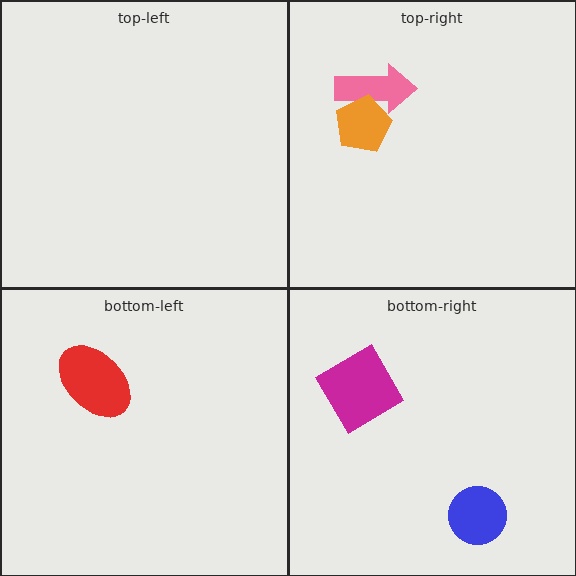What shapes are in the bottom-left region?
The red ellipse.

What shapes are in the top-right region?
The pink arrow, the orange pentagon.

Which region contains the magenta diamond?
The bottom-right region.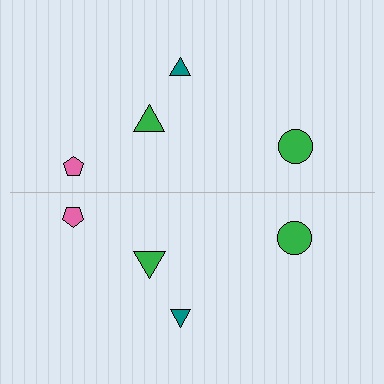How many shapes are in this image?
There are 8 shapes in this image.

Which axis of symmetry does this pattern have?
The pattern has a horizontal axis of symmetry running through the center of the image.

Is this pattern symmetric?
Yes, this pattern has bilateral (reflection) symmetry.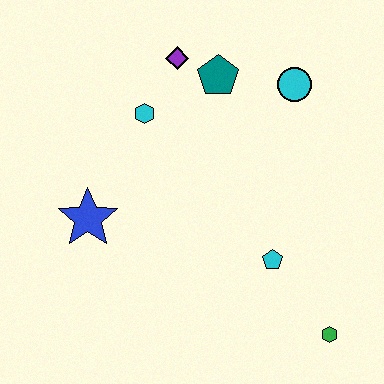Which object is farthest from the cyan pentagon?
The purple diamond is farthest from the cyan pentagon.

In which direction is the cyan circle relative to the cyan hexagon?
The cyan circle is to the right of the cyan hexagon.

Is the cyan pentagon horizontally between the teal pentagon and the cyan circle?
Yes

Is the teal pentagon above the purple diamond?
No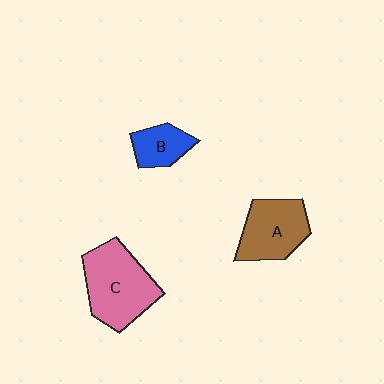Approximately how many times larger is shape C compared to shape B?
Approximately 2.3 times.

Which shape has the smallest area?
Shape B (blue).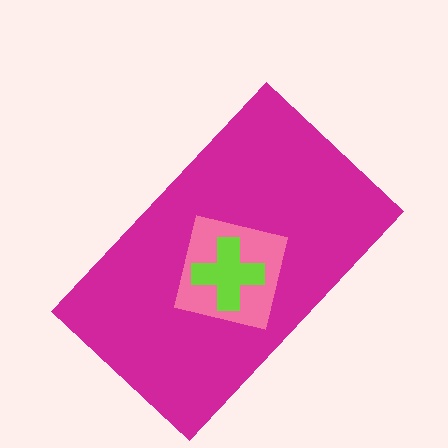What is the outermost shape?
The magenta rectangle.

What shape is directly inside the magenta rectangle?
The pink square.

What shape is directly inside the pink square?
The lime cross.